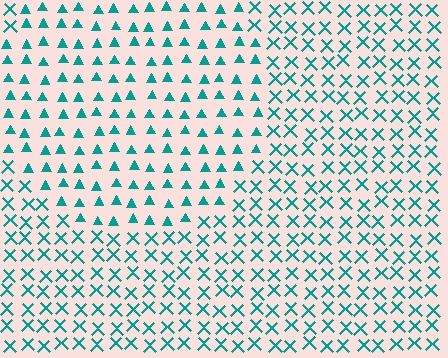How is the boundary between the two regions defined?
The boundary is defined by a change in element shape: triangles inside vs. X marks outside. All elements share the same color and spacing.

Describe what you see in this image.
The image is filled with small teal elements arranged in a uniform grid. A circle-shaped region contains triangles, while the surrounding area contains X marks. The boundary is defined purely by the change in element shape.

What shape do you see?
I see a circle.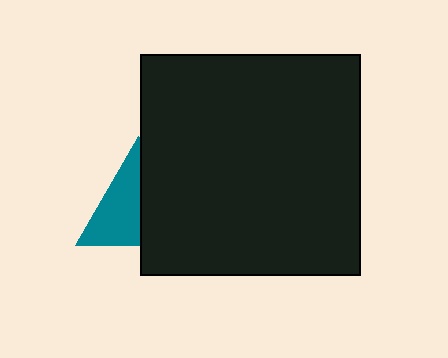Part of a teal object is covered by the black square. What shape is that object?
It is a triangle.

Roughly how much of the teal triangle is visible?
About half of it is visible (roughly 52%).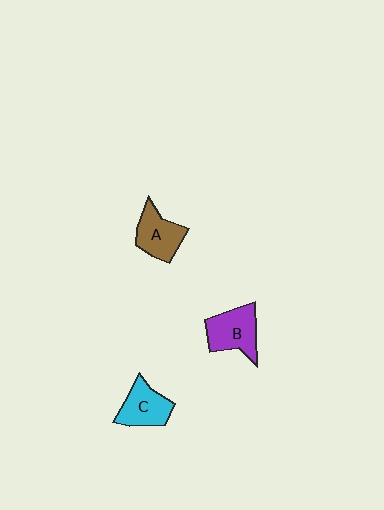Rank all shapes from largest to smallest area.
From largest to smallest: B (purple), A (brown), C (cyan).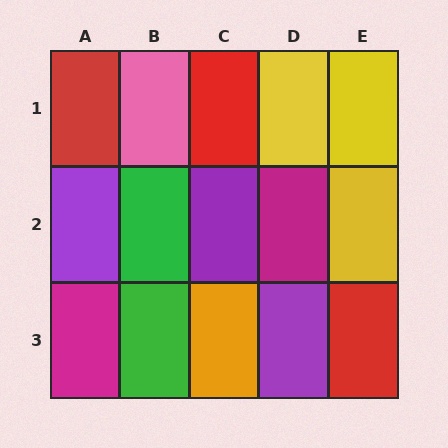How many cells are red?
3 cells are red.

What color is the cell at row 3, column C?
Orange.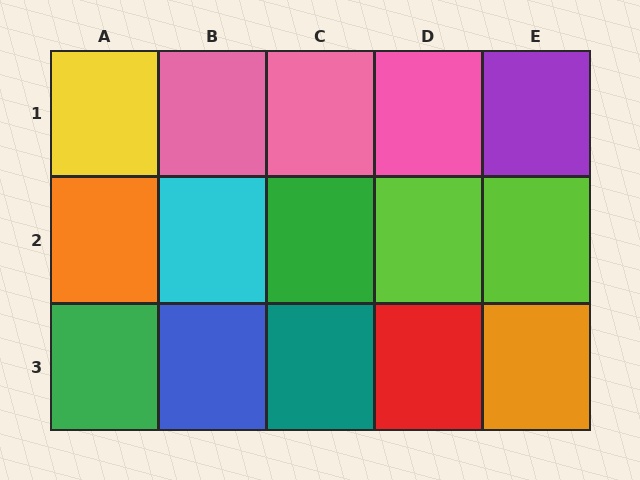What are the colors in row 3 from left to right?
Green, blue, teal, red, orange.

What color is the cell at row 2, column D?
Lime.